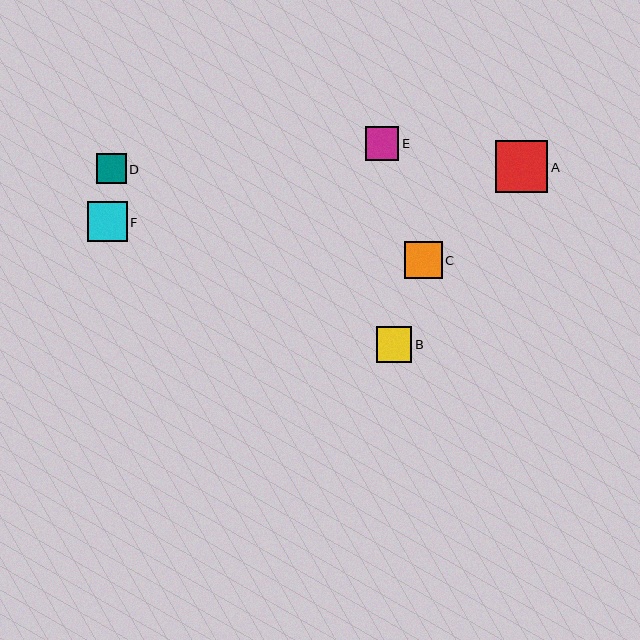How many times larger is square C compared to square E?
Square C is approximately 1.1 times the size of square E.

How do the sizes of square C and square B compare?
Square C and square B are approximately the same size.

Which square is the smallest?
Square D is the smallest with a size of approximately 30 pixels.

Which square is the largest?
Square A is the largest with a size of approximately 52 pixels.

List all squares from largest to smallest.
From largest to smallest: A, F, C, B, E, D.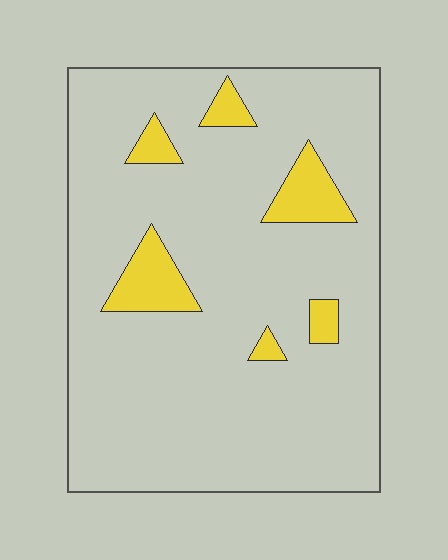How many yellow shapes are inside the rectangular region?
6.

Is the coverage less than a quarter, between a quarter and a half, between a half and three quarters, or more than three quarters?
Less than a quarter.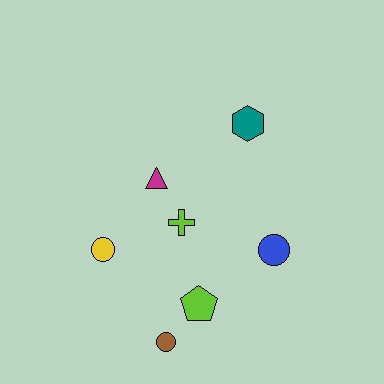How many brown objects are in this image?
There is 1 brown object.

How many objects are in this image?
There are 7 objects.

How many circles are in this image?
There are 3 circles.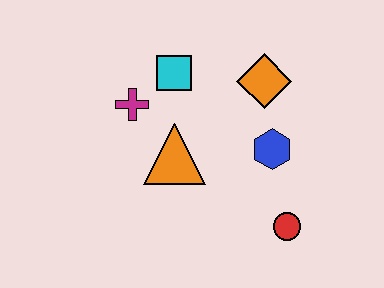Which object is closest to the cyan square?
The magenta cross is closest to the cyan square.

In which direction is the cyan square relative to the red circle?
The cyan square is above the red circle.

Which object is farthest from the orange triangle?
The red circle is farthest from the orange triangle.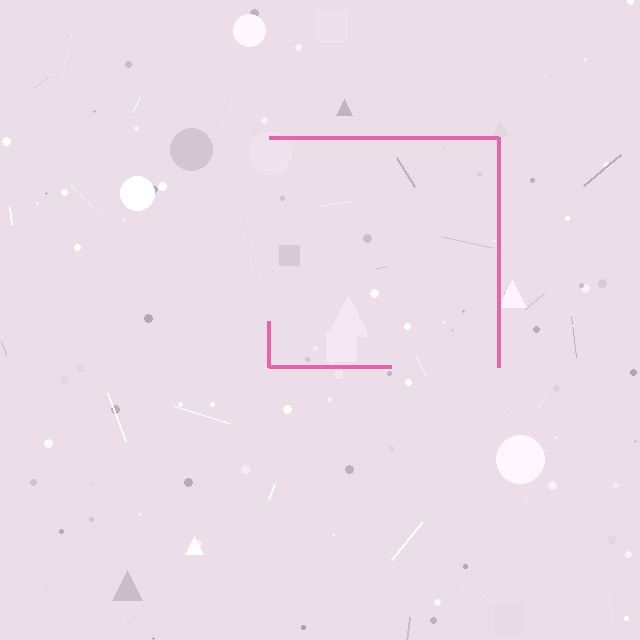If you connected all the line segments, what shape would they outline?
They would outline a square.